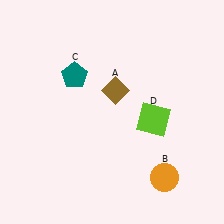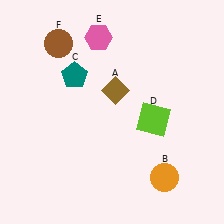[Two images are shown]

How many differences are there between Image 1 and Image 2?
There are 2 differences between the two images.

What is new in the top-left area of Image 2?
A brown circle (F) was added in the top-left area of Image 2.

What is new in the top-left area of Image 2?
A pink hexagon (E) was added in the top-left area of Image 2.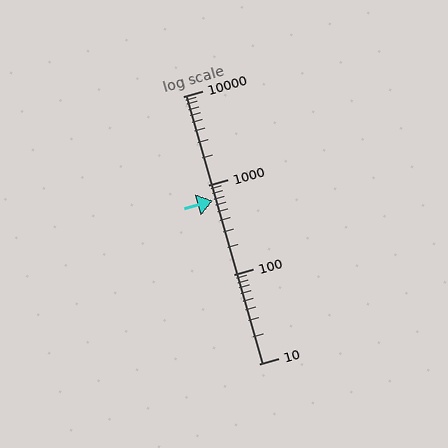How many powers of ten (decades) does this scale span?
The scale spans 3 decades, from 10 to 10000.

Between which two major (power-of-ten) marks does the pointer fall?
The pointer is between 100 and 1000.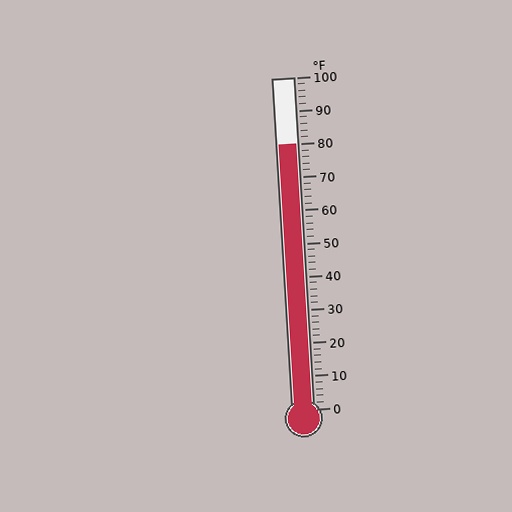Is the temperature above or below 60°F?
The temperature is above 60°F.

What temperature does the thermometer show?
The thermometer shows approximately 80°F.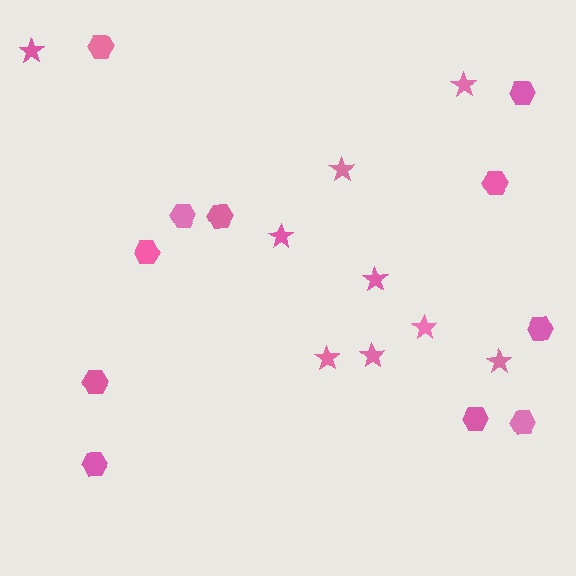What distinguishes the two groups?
There are 2 groups: one group of stars (9) and one group of hexagons (11).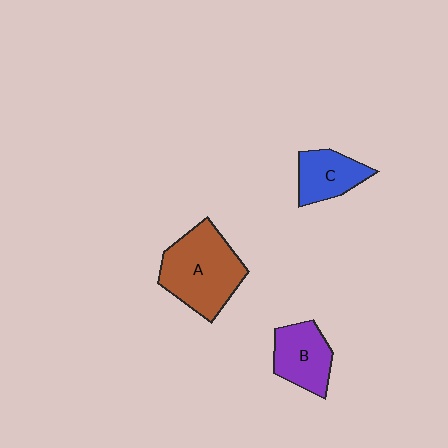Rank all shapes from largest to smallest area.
From largest to smallest: A (brown), B (purple), C (blue).